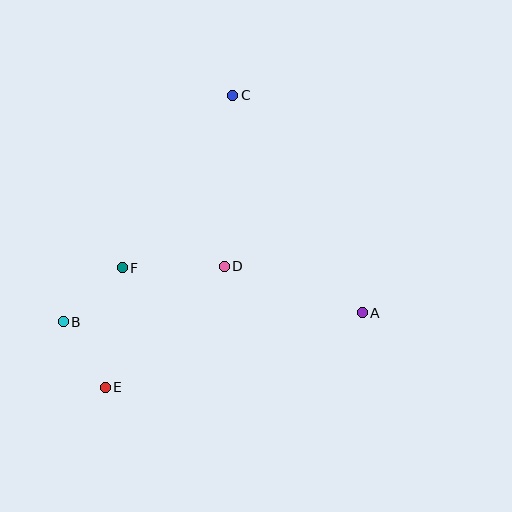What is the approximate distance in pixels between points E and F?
The distance between E and F is approximately 121 pixels.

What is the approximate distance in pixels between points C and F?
The distance between C and F is approximately 205 pixels.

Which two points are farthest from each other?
Points C and E are farthest from each other.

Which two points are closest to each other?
Points B and E are closest to each other.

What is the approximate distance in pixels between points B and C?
The distance between B and C is approximately 283 pixels.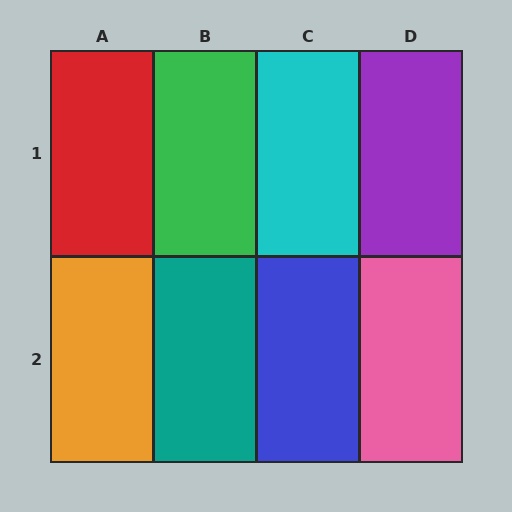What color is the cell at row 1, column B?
Green.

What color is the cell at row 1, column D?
Purple.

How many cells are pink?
1 cell is pink.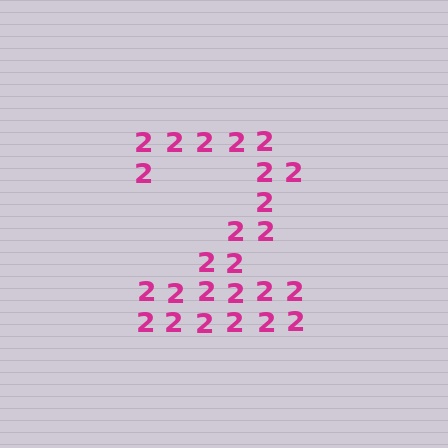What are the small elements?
The small elements are digit 2's.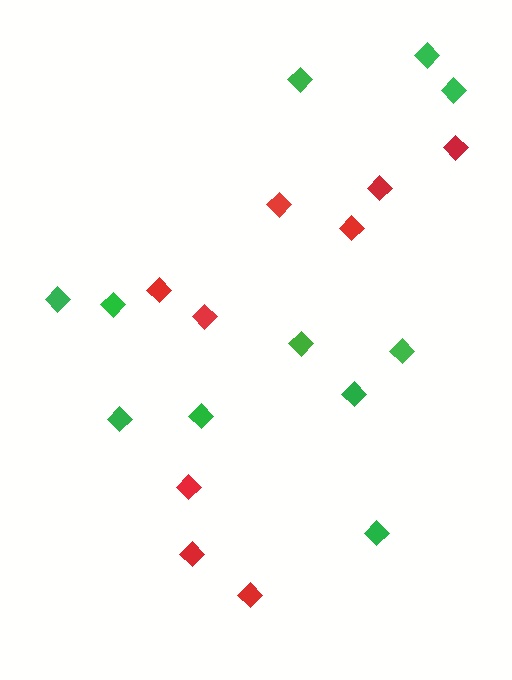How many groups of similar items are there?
There are 2 groups: one group of red diamonds (9) and one group of green diamonds (11).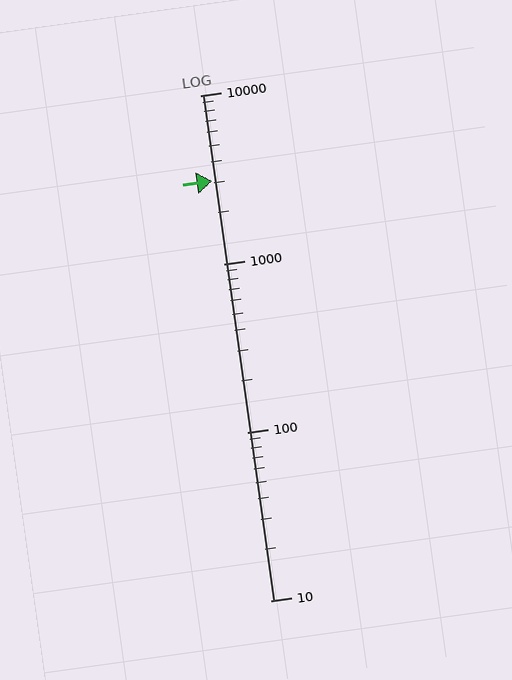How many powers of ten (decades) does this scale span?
The scale spans 3 decades, from 10 to 10000.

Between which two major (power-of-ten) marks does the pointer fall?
The pointer is between 1000 and 10000.